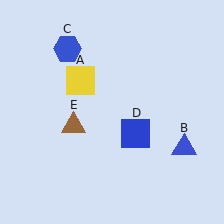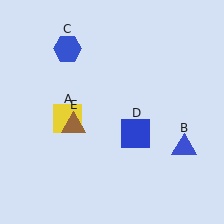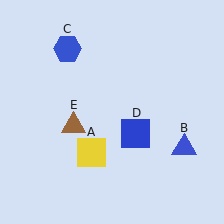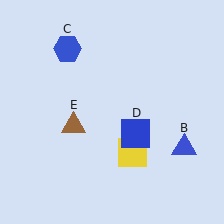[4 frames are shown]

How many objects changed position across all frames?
1 object changed position: yellow square (object A).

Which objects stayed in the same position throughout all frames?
Blue triangle (object B) and blue hexagon (object C) and blue square (object D) and brown triangle (object E) remained stationary.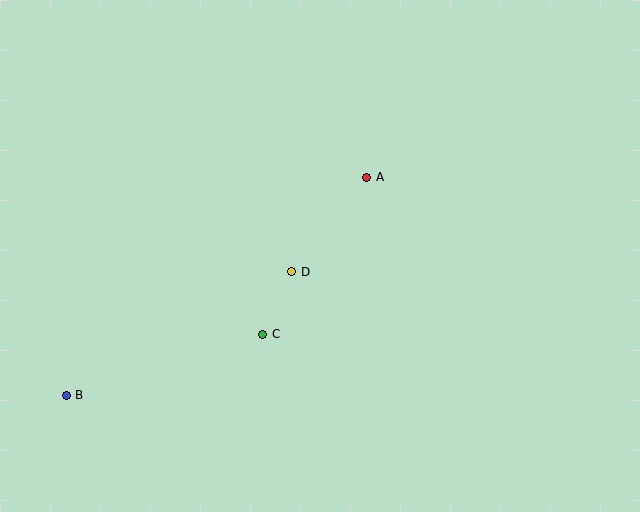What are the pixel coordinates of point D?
Point D is at (292, 272).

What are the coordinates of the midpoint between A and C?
The midpoint between A and C is at (315, 256).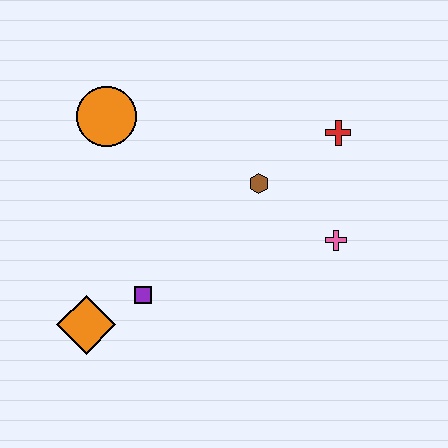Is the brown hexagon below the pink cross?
No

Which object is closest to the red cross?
The brown hexagon is closest to the red cross.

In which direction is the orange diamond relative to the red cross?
The orange diamond is to the left of the red cross.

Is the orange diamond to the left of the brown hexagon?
Yes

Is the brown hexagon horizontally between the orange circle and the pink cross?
Yes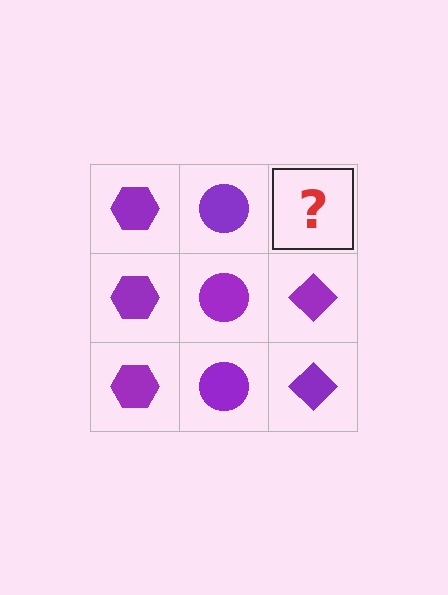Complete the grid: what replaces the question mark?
The question mark should be replaced with a purple diamond.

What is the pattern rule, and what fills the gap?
The rule is that each column has a consistent shape. The gap should be filled with a purple diamond.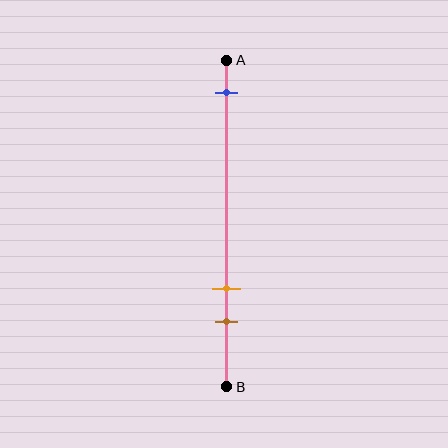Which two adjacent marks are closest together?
The orange and brown marks are the closest adjacent pair.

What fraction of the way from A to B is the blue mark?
The blue mark is approximately 10% (0.1) of the way from A to B.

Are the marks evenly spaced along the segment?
No, the marks are not evenly spaced.